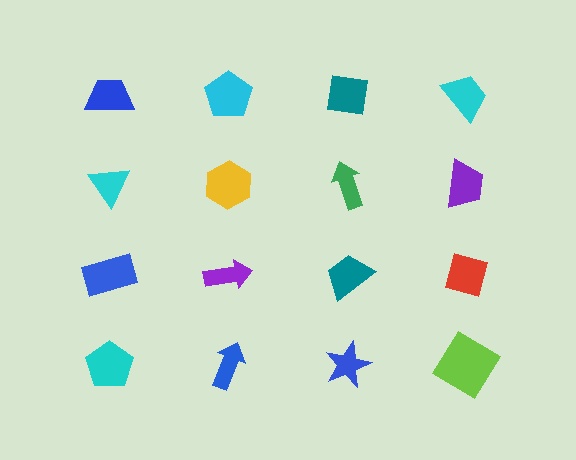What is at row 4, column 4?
A lime diamond.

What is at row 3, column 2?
A purple arrow.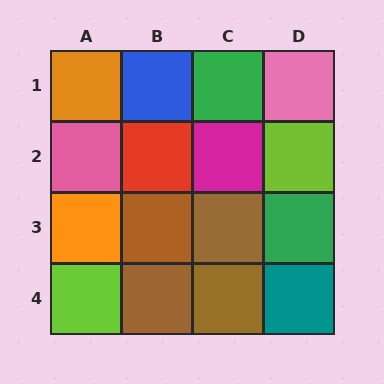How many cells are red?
1 cell is red.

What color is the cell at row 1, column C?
Green.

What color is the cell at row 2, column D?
Lime.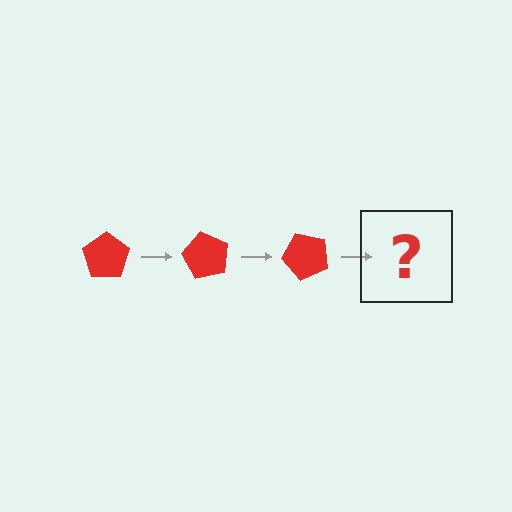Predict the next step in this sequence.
The next step is a red pentagon rotated 180 degrees.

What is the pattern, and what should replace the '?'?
The pattern is that the pentagon rotates 60 degrees each step. The '?' should be a red pentagon rotated 180 degrees.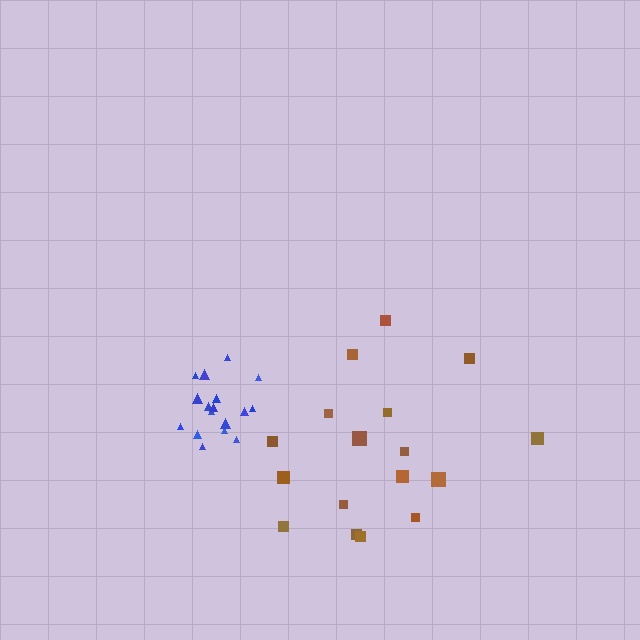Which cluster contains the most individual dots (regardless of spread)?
Brown (17).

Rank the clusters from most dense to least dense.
blue, brown.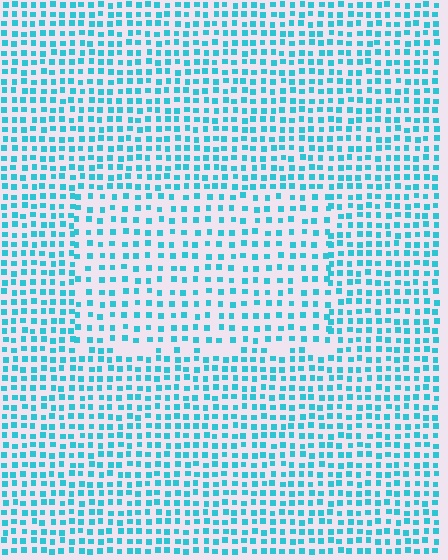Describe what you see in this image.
The image contains small cyan elements arranged at two different densities. A rectangle-shaped region is visible where the elements are less densely packed than the surrounding area.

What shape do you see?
I see a rectangle.